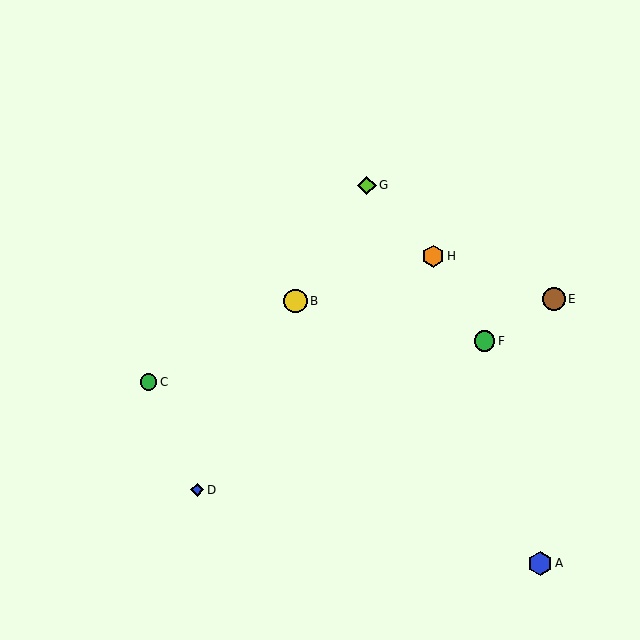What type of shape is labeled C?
Shape C is a green circle.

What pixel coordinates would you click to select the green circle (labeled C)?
Click at (148, 382) to select the green circle C.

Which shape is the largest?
The blue hexagon (labeled A) is the largest.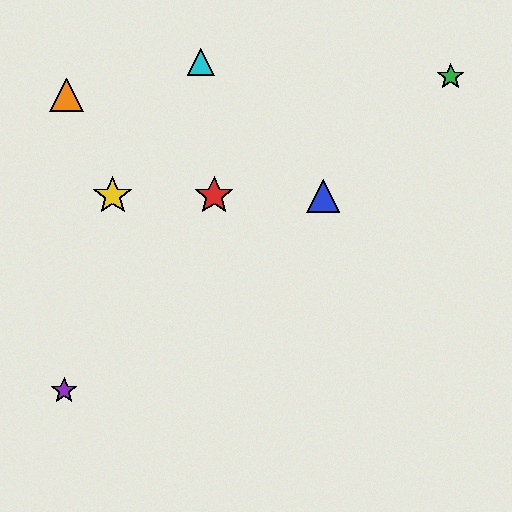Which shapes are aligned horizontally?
The red star, the blue triangle, the yellow star are aligned horizontally.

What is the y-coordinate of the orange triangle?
The orange triangle is at y≈95.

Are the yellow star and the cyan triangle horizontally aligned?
No, the yellow star is at y≈196 and the cyan triangle is at y≈62.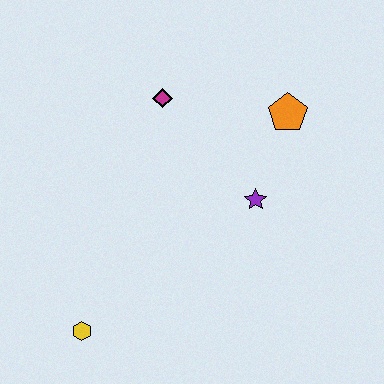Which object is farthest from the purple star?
The yellow hexagon is farthest from the purple star.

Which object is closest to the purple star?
The orange pentagon is closest to the purple star.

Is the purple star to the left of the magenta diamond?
No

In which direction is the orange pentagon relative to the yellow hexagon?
The orange pentagon is above the yellow hexagon.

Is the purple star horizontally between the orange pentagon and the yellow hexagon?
Yes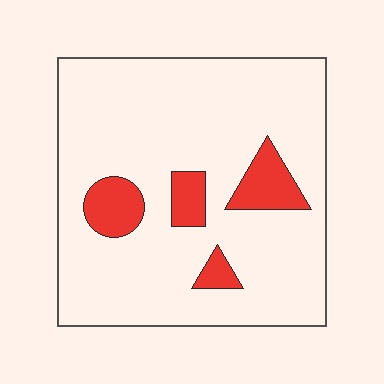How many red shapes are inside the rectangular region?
4.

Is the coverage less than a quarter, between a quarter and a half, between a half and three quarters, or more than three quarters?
Less than a quarter.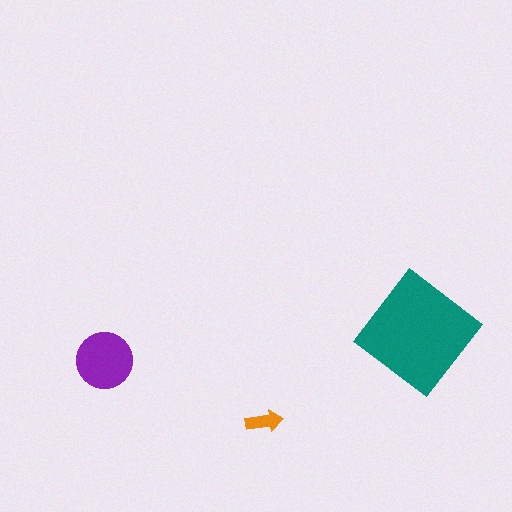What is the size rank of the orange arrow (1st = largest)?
3rd.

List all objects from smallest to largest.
The orange arrow, the purple circle, the teal diamond.